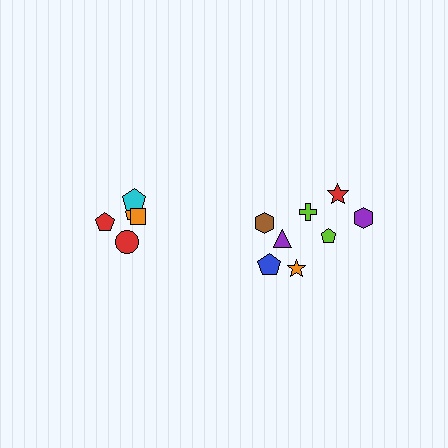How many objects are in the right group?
There are 8 objects.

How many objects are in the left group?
There are 5 objects.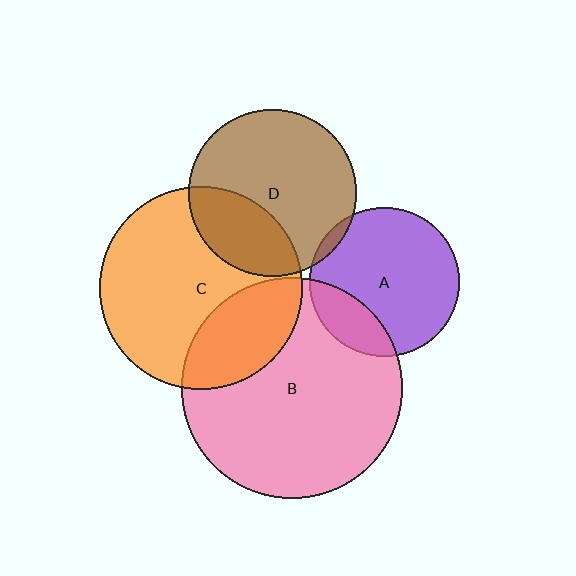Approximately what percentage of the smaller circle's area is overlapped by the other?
Approximately 5%.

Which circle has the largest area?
Circle B (pink).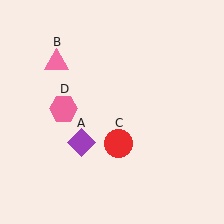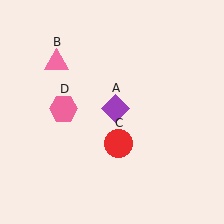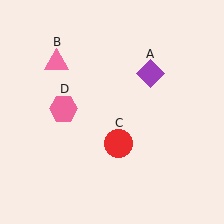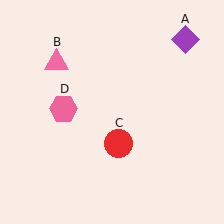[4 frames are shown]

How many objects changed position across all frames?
1 object changed position: purple diamond (object A).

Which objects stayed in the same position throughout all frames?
Pink triangle (object B) and red circle (object C) and pink hexagon (object D) remained stationary.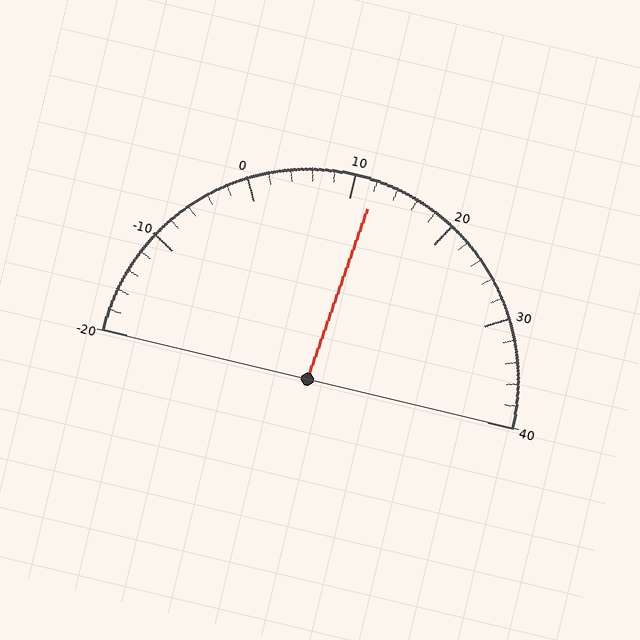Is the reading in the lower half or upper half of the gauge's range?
The reading is in the upper half of the range (-20 to 40).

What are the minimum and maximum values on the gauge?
The gauge ranges from -20 to 40.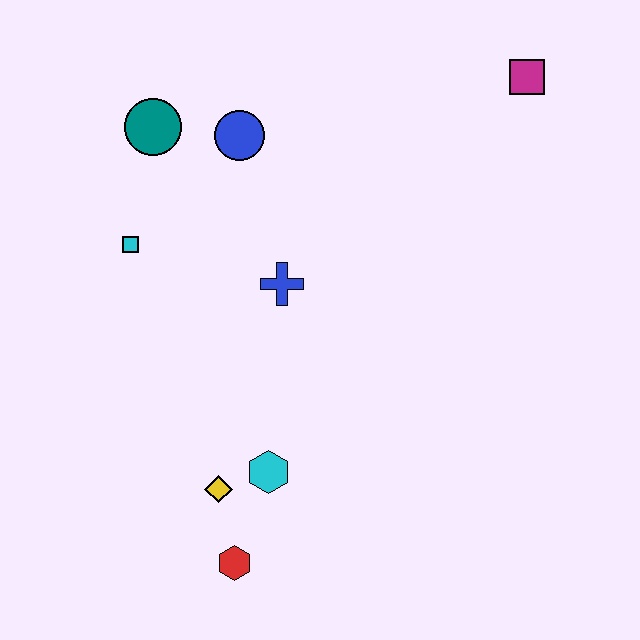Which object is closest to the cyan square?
The teal circle is closest to the cyan square.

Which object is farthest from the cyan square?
The magenta square is farthest from the cyan square.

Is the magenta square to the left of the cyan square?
No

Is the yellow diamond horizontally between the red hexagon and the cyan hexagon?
No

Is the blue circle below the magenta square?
Yes